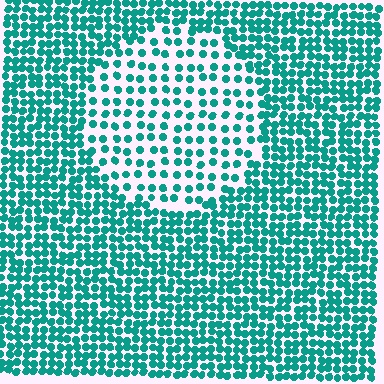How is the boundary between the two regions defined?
The boundary is defined by a change in element density (approximately 2.1x ratio). All elements are the same color, size, and shape.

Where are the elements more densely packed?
The elements are more densely packed outside the circle boundary.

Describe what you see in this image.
The image contains small teal elements arranged at two different densities. A circle-shaped region is visible where the elements are less densely packed than the surrounding area.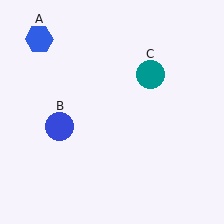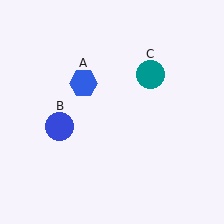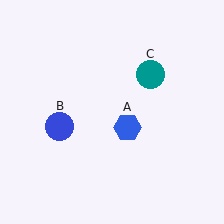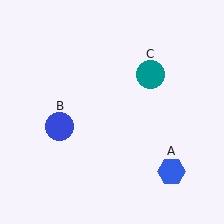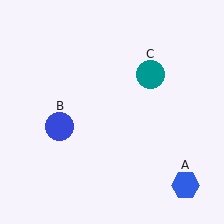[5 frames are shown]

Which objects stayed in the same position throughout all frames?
Blue circle (object B) and teal circle (object C) remained stationary.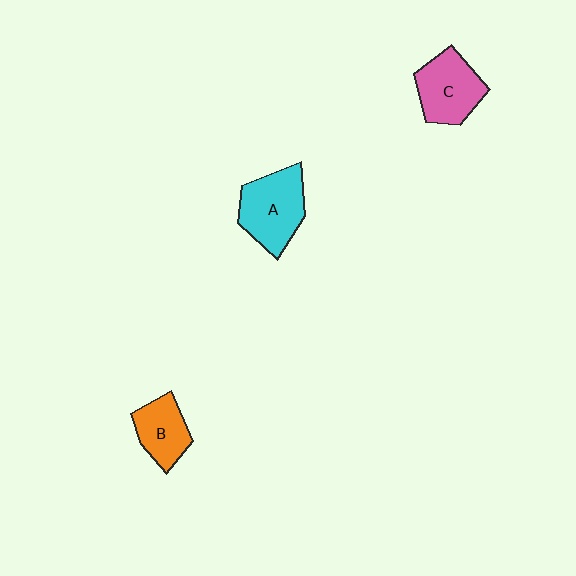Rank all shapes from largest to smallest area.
From largest to smallest: A (cyan), C (pink), B (orange).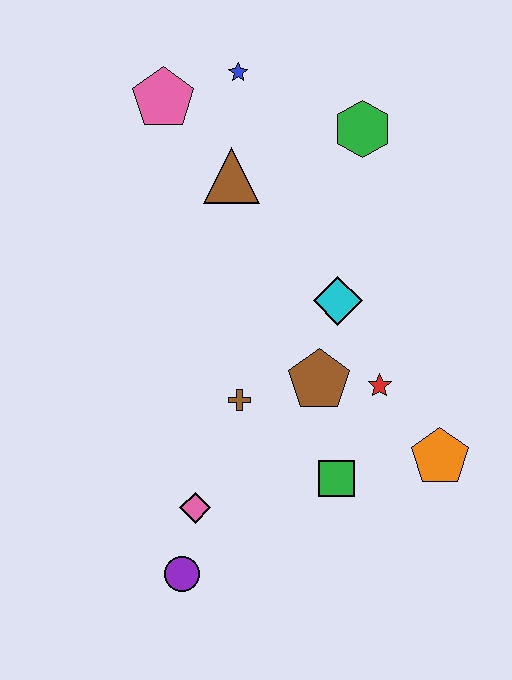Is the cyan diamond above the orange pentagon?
Yes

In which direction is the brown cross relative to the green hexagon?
The brown cross is below the green hexagon.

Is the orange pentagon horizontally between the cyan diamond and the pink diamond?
No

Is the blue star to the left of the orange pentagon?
Yes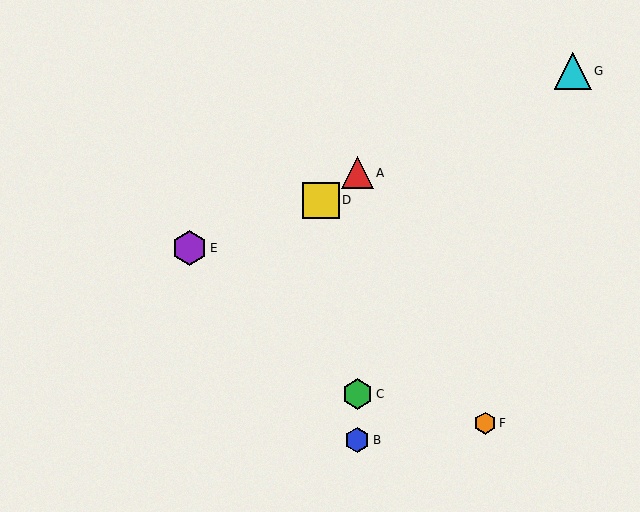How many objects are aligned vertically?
3 objects (A, B, C) are aligned vertically.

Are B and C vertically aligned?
Yes, both are at x≈357.